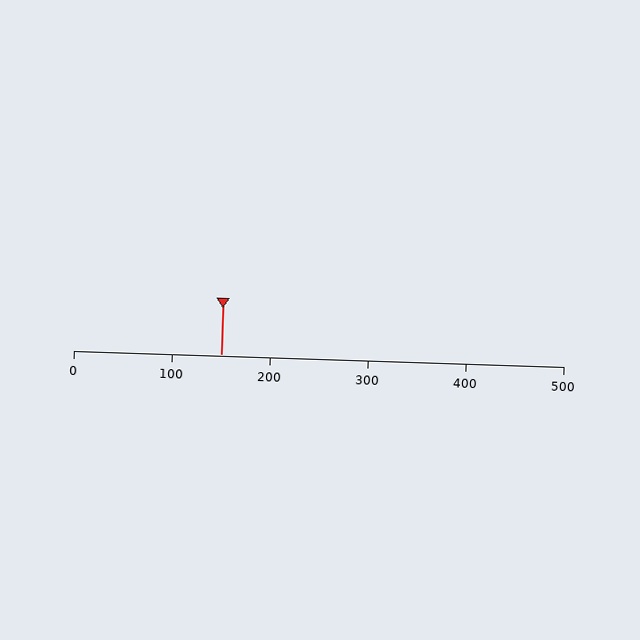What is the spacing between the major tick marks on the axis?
The major ticks are spaced 100 apart.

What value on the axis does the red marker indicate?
The marker indicates approximately 150.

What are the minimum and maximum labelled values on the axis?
The axis runs from 0 to 500.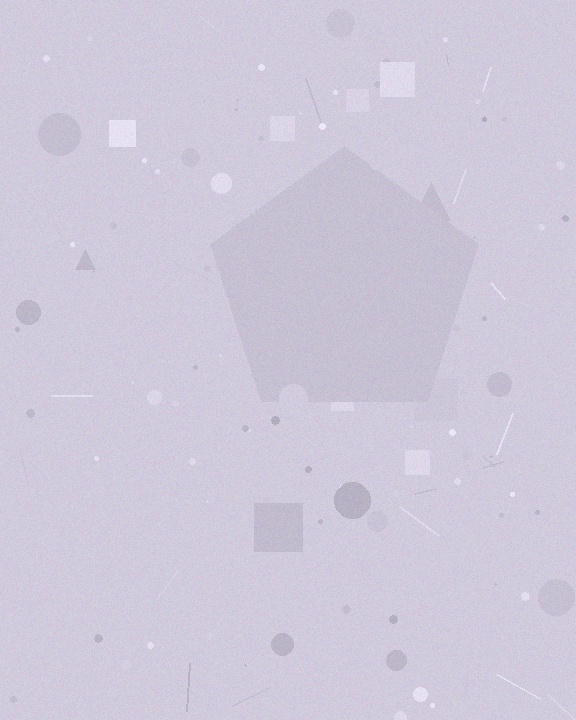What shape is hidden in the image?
A pentagon is hidden in the image.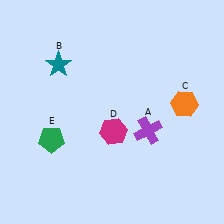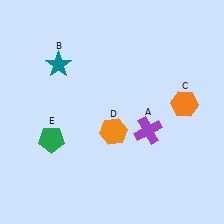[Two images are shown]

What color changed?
The hexagon (D) changed from magenta in Image 1 to orange in Image 2.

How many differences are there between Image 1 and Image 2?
There is 1 difference between the two images.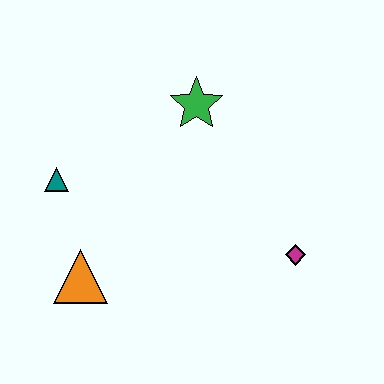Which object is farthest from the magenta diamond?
The teal triangle is farthest from the magenta diamond.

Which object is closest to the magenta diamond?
The green star is closest to the magenta diamond.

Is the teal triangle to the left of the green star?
Yes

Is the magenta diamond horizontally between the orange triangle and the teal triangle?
No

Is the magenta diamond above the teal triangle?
No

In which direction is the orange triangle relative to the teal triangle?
The orange triangle is below the teal triangle.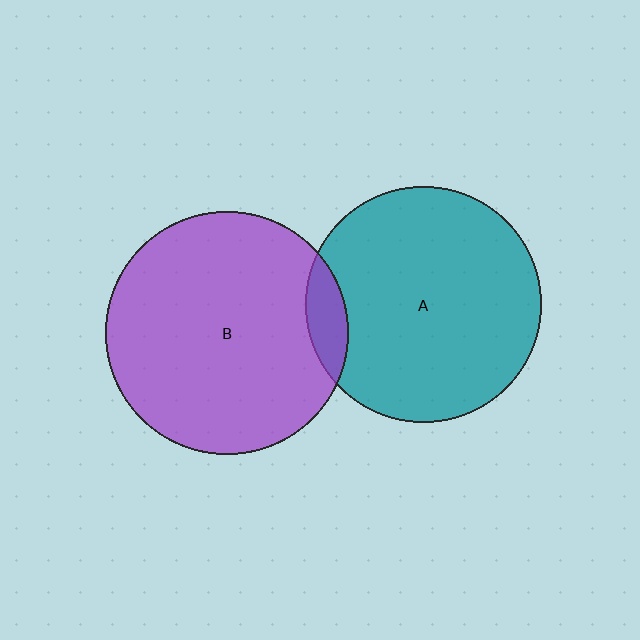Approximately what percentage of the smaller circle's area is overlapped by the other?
Approximately 10%.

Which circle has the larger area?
Circle B (purple).